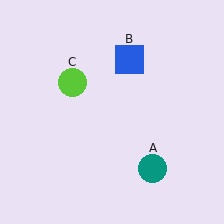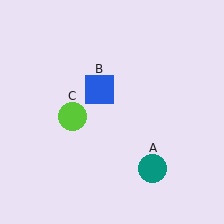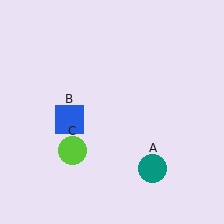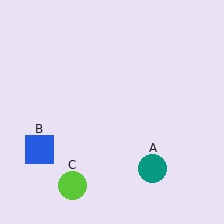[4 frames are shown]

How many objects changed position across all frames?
2 objects changed position: blue square (object B), lime circle (object C).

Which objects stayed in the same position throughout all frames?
Teal circle (object A) remained stationary.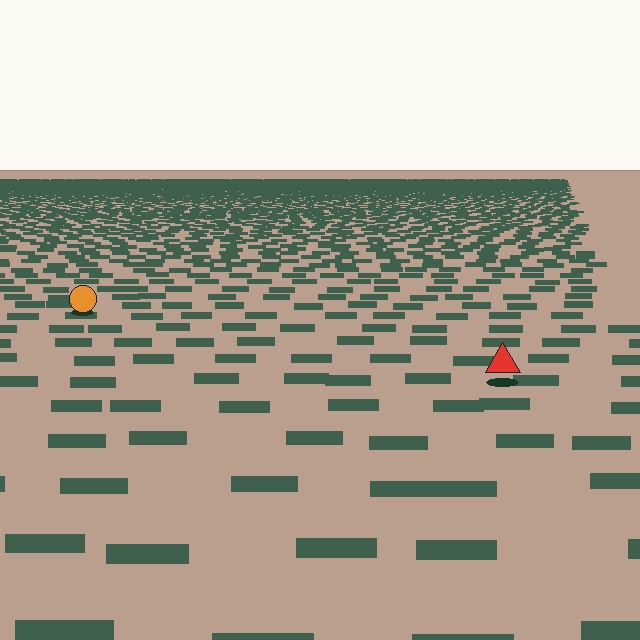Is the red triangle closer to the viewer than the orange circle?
Yes. The red triangle is closer — you can tell from the texture gradient: the ground texture is coarser near it.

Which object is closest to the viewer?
The red triangle is closest. The texture marks near it are larger and more spread out.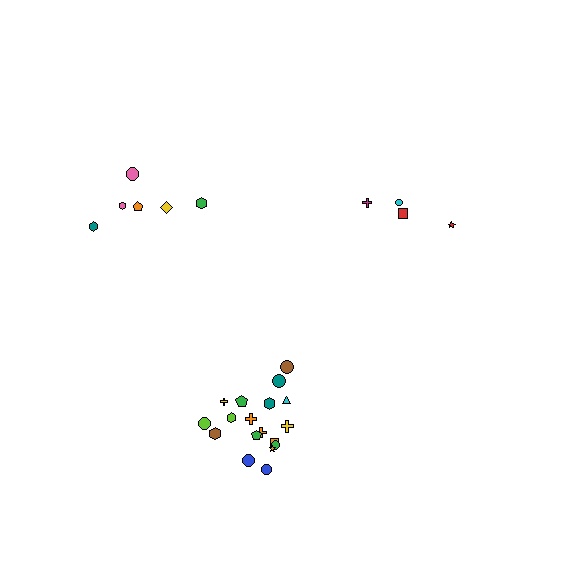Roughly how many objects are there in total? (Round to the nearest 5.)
Roughly 30 objects in total.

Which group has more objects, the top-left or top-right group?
The top-left group.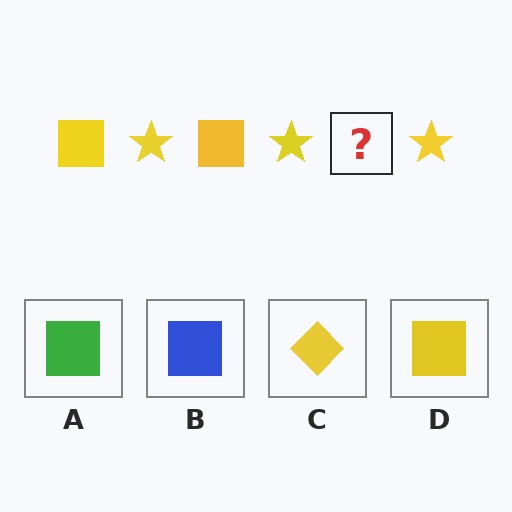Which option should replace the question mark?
Option D.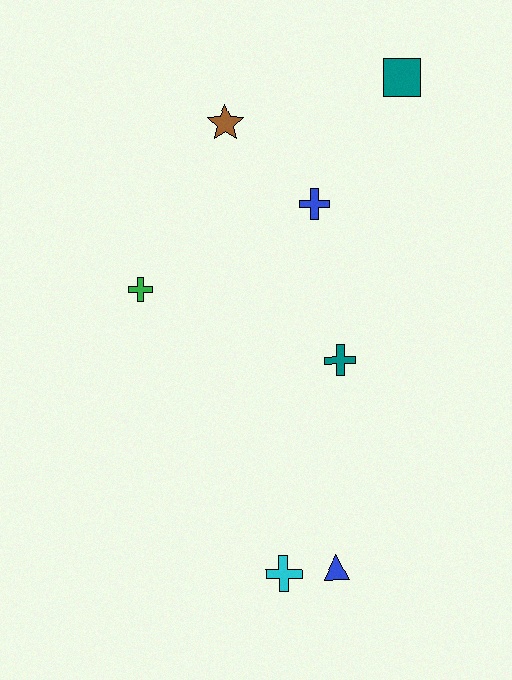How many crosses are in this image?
There are 4 crosses.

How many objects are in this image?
There are 7 objects.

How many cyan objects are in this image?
There is 1 cyan object.